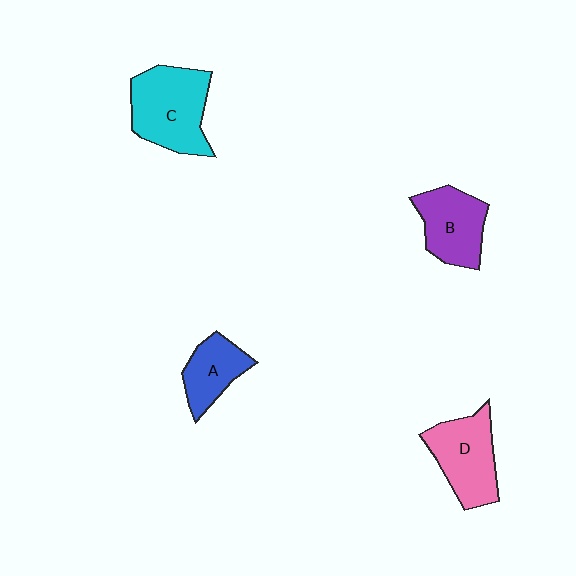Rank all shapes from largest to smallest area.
From largest to smallest: C (cyan), D (pink), B (purple), A (blue).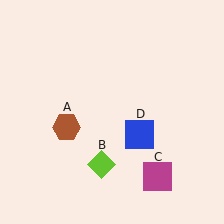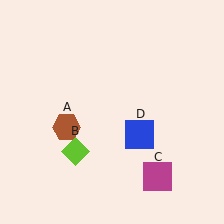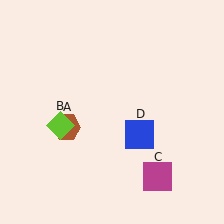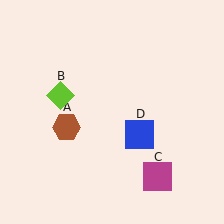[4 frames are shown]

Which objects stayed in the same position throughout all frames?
Brown hexagon (object A) and magenta square (object C) and blue square (object D) remained stationary.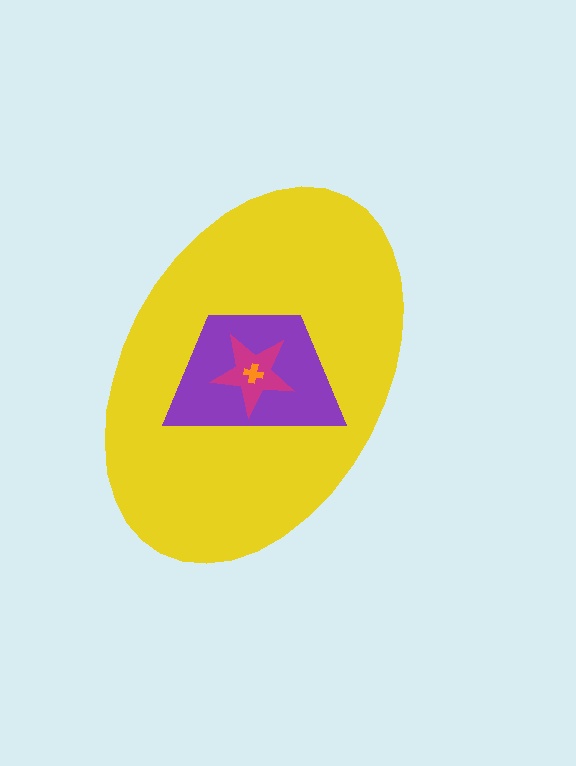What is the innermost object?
The orange cross.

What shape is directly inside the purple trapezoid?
The magenta star.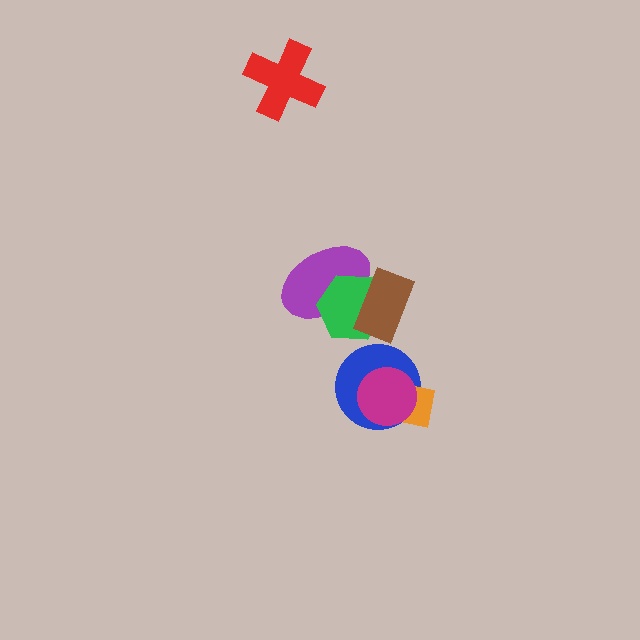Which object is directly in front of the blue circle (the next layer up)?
The orange rectangle is directly in front of the blue circle.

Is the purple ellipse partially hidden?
Yes, it is partially covered by another shape.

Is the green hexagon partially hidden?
Yes, it is partially covered by another shape.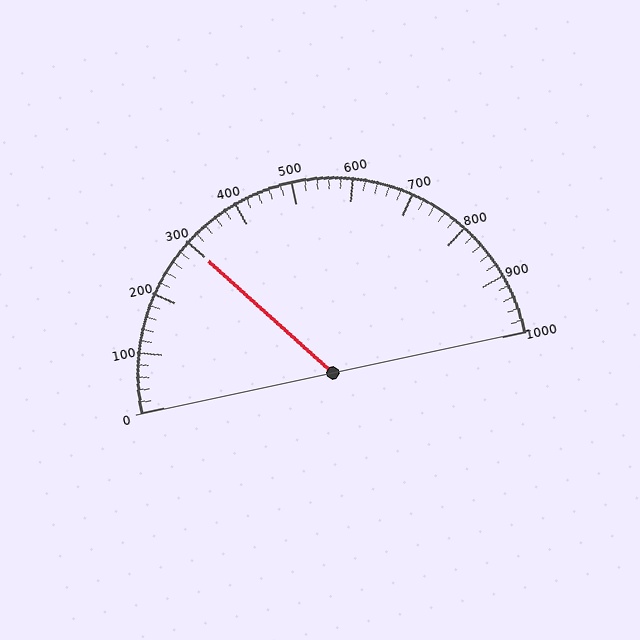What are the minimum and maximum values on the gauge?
The gauge ranges from 0 to 1000.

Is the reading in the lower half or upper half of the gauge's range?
The reading is in the lower half of the range (0 to 1000).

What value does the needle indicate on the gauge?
The needle indicates approximately 300.